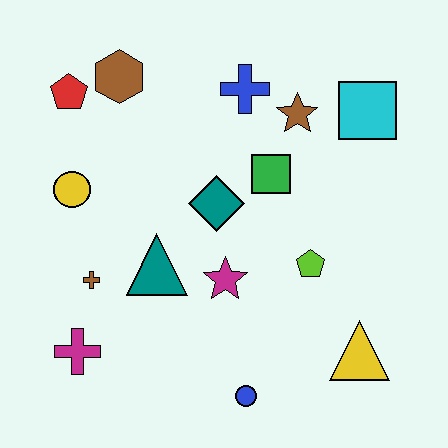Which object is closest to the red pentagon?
The brown hexagon is closest to the red pentagon.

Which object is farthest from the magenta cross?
The cyan square is farthest from the magenta cross.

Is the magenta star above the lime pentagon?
No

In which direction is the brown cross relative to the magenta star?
The brown cross is to the left of the magenta star.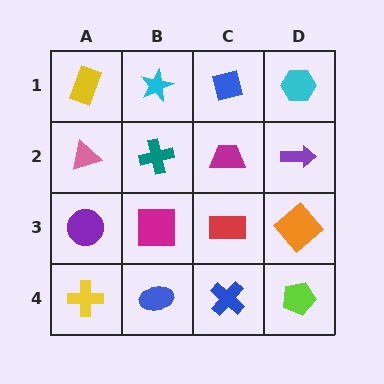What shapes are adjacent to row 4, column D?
An orange diamond (row 3, column D), a blue cross (row 4, column C).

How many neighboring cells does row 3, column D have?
3.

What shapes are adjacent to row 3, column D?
A purple arrow (row 2, column D), a lime pentagon (row 4, column D), a red rectangle (row 3, column C).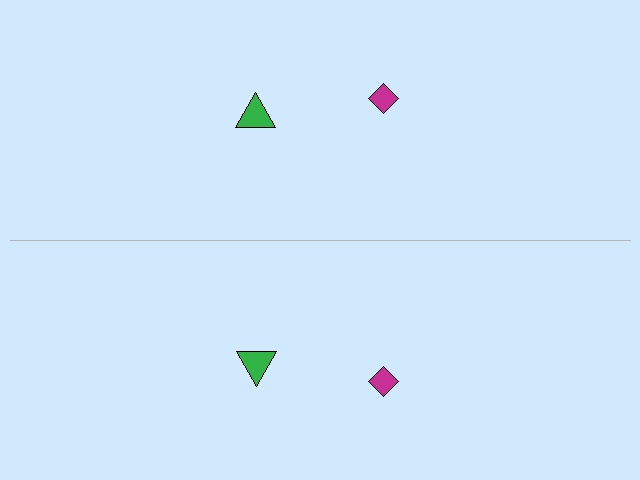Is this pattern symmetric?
Yes, this pattern has bilateral (reflection) symmetry.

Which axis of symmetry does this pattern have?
The pattern has a horizontal axis of symmetry running through the center of the image.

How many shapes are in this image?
There are 4 shapes in this image.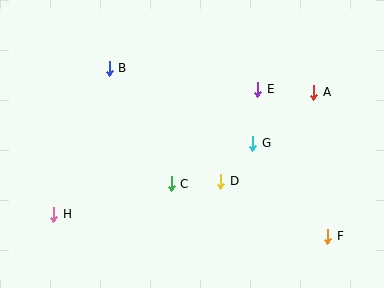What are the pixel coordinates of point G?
Point G is at (252, 143).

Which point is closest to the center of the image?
Point C at (171, 184) is closest to the center.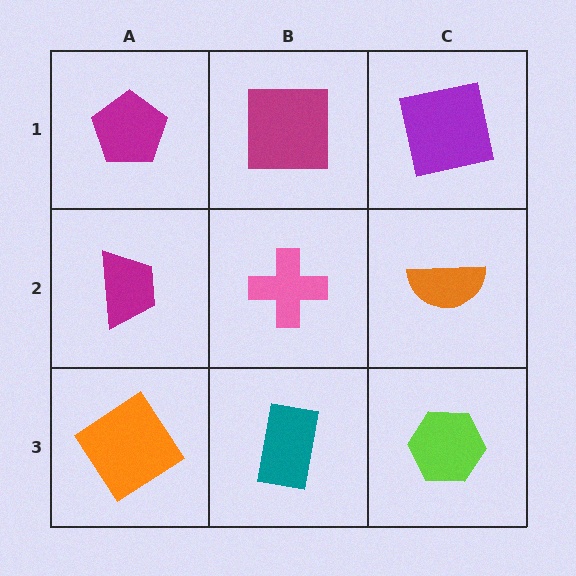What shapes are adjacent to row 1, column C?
An orange semicircle (row 2, column C), a magenta square (row 1, column B).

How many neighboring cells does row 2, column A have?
3.